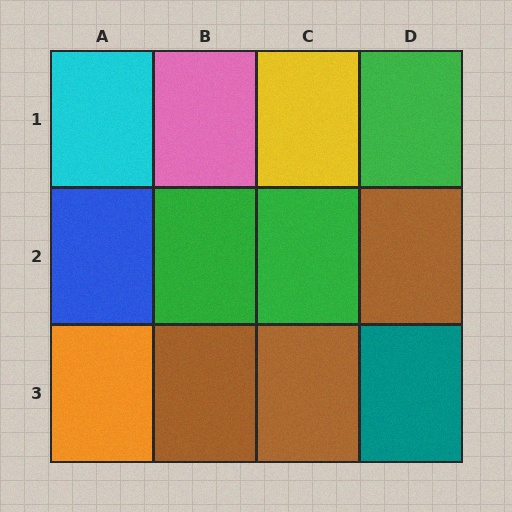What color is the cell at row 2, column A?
Blue.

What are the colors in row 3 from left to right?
Orange, brown, brown, teal.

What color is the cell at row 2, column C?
Green.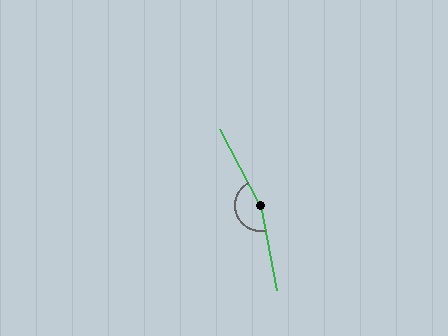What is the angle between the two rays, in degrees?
Approximately 163 degrees.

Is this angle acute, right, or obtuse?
It is obtuse.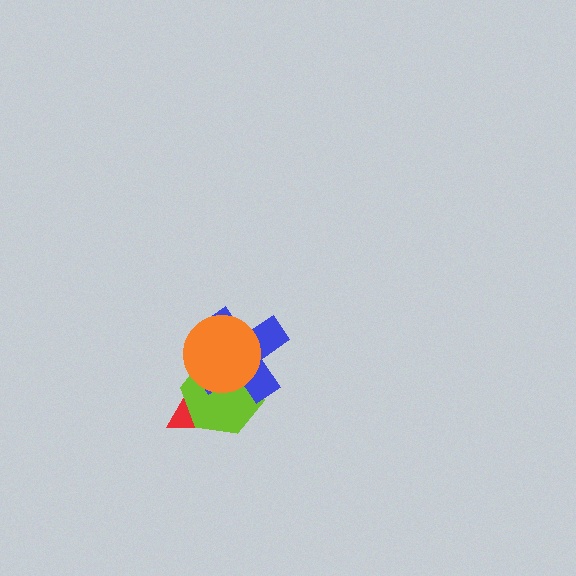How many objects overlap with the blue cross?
2 objects overlap with the blue cross.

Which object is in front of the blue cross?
The orange circle is in front of the blue cross.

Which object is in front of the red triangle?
The lime hexagon is in front of the red triangle.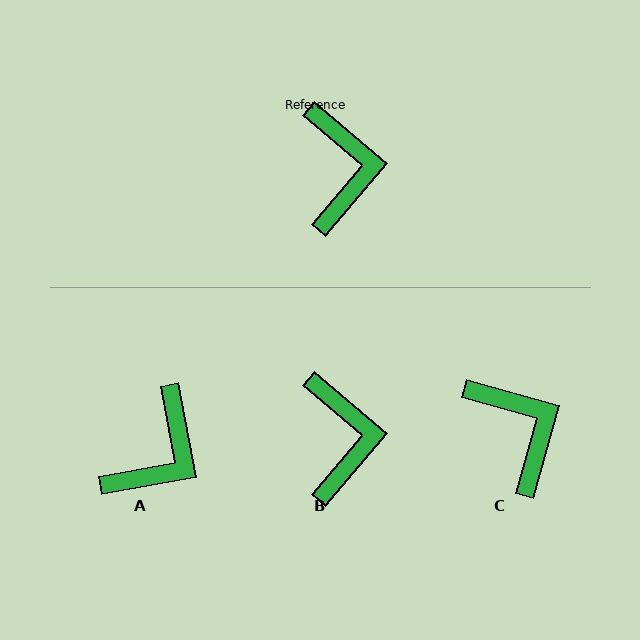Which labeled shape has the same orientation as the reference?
B.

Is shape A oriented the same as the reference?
No, it is off by about 39 degrees.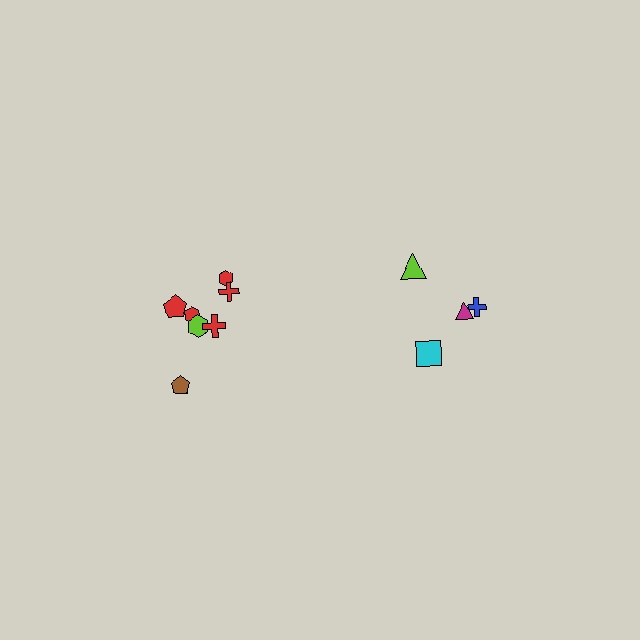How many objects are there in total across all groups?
There are 11 objects.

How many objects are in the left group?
There are 7 objects.